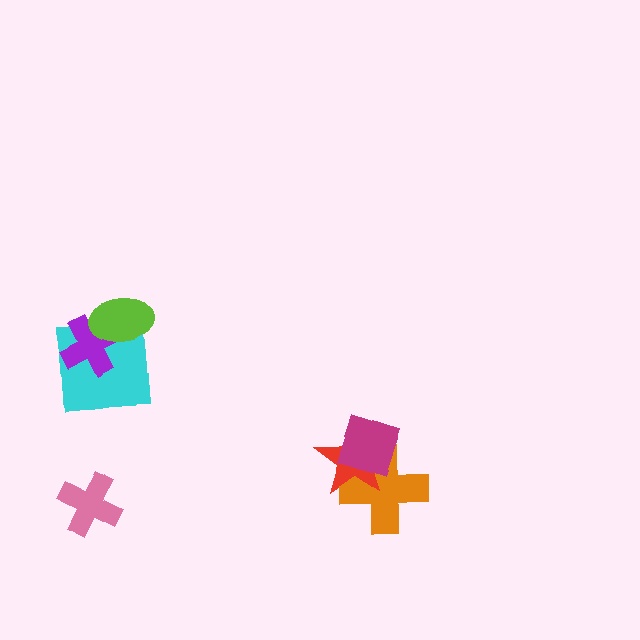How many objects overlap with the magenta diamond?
2 objects overlap with the magenta diamond.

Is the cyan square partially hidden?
Yes, it is partially covered by another shape.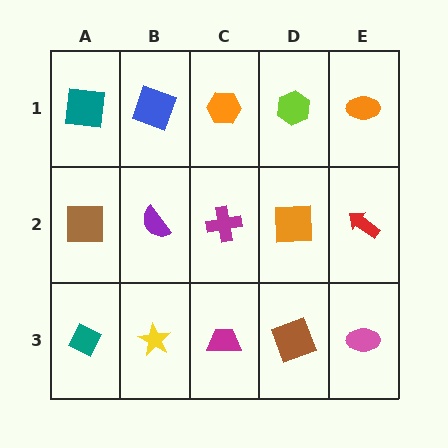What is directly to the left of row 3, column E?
A brown square.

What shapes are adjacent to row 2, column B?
A blue square (row 1, column B), a yellow star (row 3, column B), a brown square (row 2, column A), a magenta cross (row 2, column C).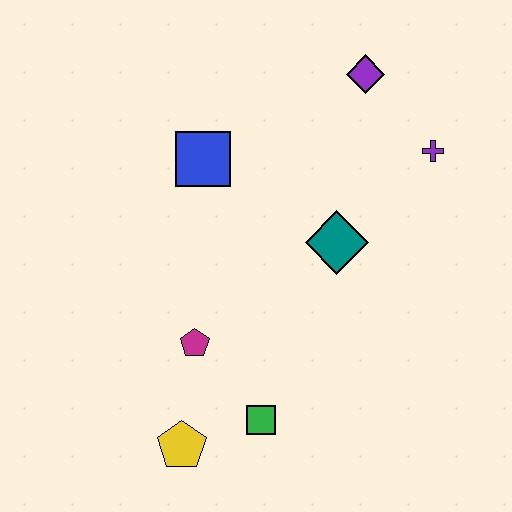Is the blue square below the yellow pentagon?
No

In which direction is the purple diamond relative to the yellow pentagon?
The purple diamond is above the yellow pentagon.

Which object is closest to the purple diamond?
The purple cross is closest to the purple diamond.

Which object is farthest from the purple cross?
The yellow pentagon is farthest from the purple cross.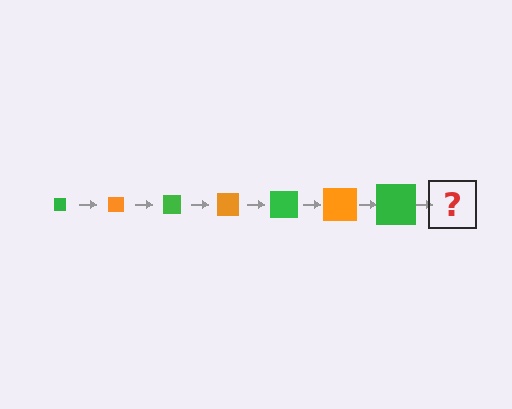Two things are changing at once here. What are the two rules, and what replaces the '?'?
The two rules are that the square grows larger each step and the color cycles through green and orange. The '?' should be an orange square, larger than the previous one.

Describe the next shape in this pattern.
It should be an orange square, larger than the previous one.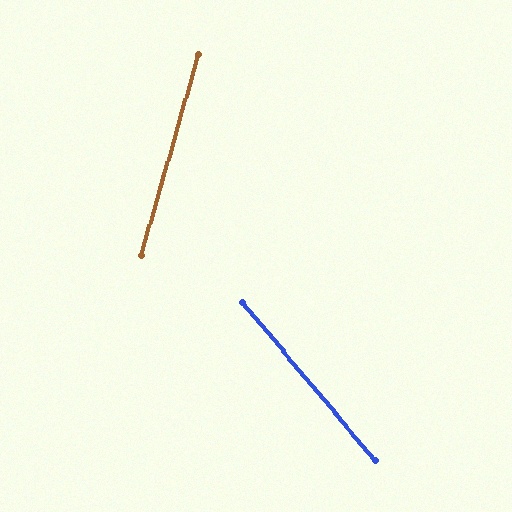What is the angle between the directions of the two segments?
Approximately 56 degrees.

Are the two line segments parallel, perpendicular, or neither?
Neither parallel nor perpendicular — they differ by about 56°.